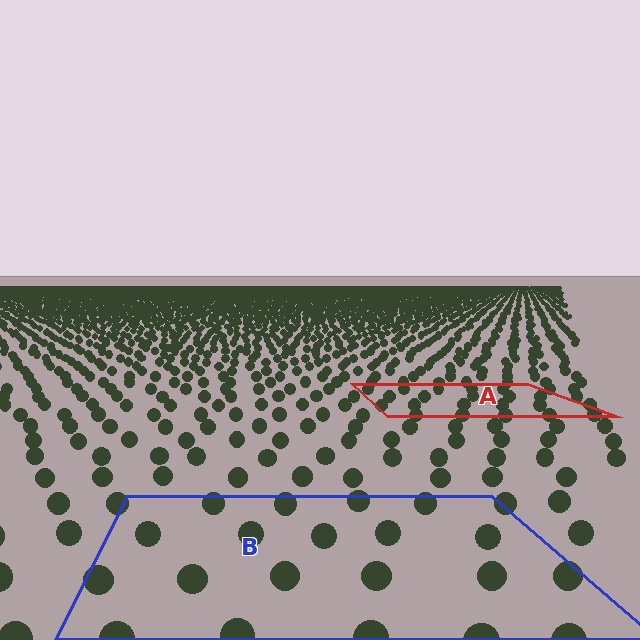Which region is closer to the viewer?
Region B is closer. The texture elements there are larger and more spread out.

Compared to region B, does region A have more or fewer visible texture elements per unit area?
Region A has more texture elements per unit area — they are packed more densely because it is farther away.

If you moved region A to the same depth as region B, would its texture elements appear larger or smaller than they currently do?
They would appear larger. At a closer depth, the same texture elements are projected at a bigger on-screen size.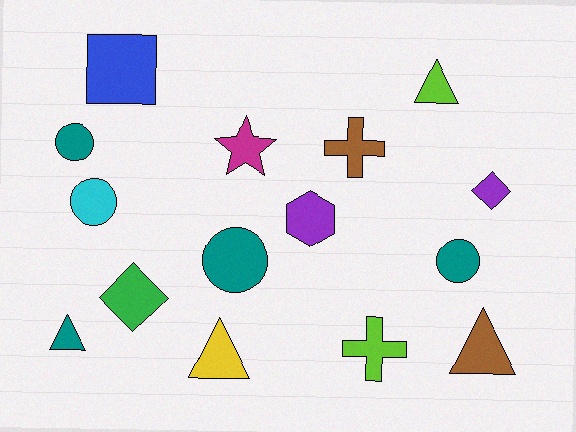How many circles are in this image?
There are 4 circles.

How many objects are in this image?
There are 15 objects.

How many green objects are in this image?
There is 1 green object.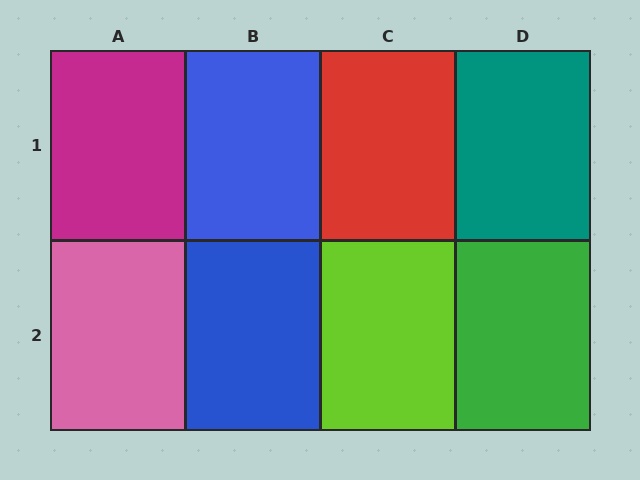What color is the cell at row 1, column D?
Teal.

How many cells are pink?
1 cell is pink.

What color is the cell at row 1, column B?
Blue.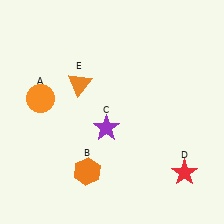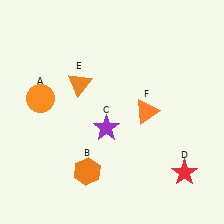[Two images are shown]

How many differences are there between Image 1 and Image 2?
There is 1 difference between the two images.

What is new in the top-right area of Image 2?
An orange triangle (F) was added in the top-right area of Image 2.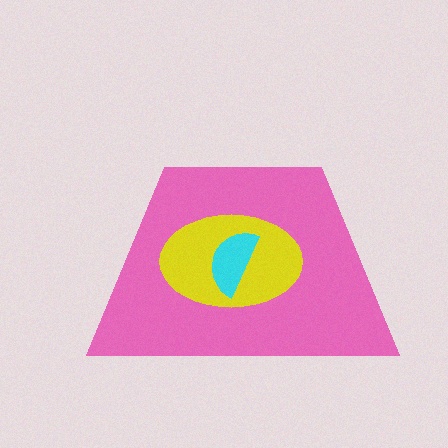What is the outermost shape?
The pink trapezoid.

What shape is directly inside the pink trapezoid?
The yellow ellipse.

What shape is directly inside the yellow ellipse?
The cyan semicircle.